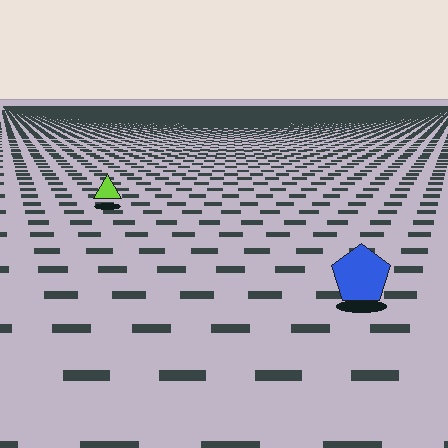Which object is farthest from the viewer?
The lime triangle is farthest from the viewer. It appears smaller and the ground texture around it is denser.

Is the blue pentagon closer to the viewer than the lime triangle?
Yes. The blue pentagon is closer — you can tell from the texture gradient: the ground texture is coarser near it.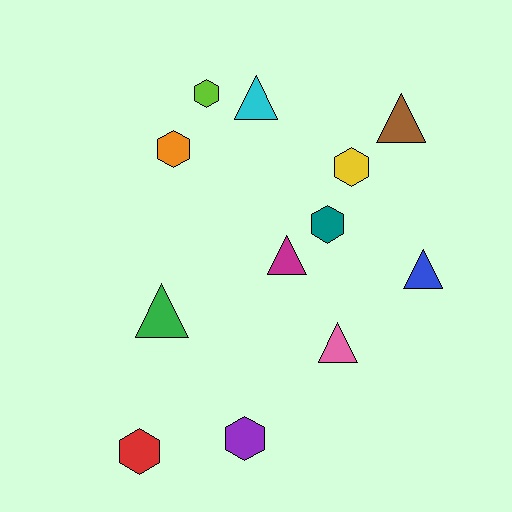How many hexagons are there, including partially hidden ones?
There are 6 hexagons.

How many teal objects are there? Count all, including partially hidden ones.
There is 1 teal object.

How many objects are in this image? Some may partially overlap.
There are 12 objects.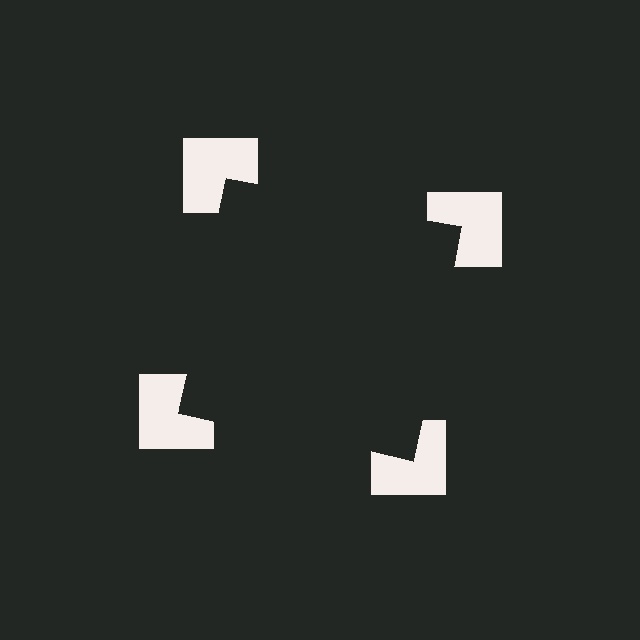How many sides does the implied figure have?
4 sides.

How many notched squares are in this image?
There are 4 — one at each vertex of the illusory square.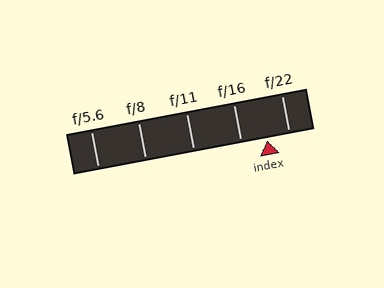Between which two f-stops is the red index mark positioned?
The index mark is between f/16 and f/22.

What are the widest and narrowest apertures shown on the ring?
The widest aperture shown is f/5.6 and the narrowest is f/22.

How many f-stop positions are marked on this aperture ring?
There are 5 f-stop positions marked.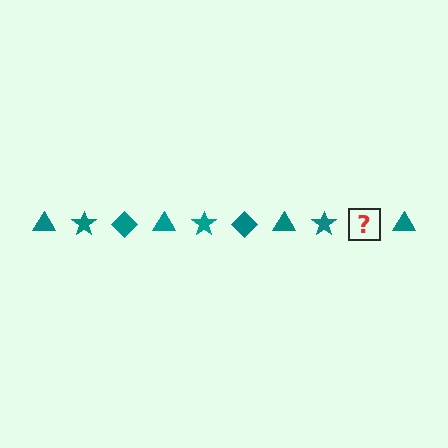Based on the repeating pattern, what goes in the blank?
The blank should be a teal diamond.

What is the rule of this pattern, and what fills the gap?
The rule is that the pattern cycles through triangle, star, diamond shapes in teal. The gap should be filled with a teal diamond.